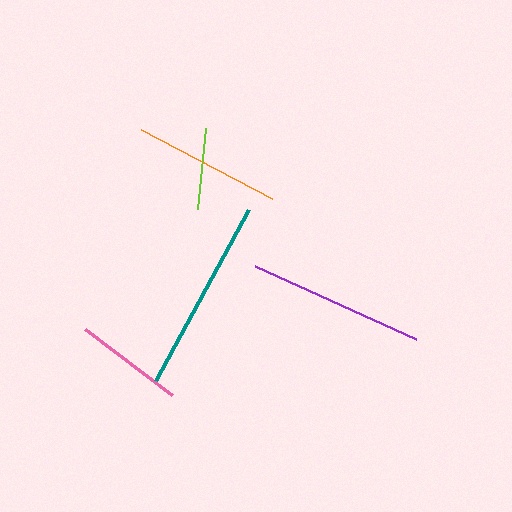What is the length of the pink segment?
The pink segment is approximately 110 pixels long.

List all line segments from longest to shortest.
From longest to shortest: teal, purple, orange, pink, lime.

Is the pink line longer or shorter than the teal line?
The teal line is longer than the pink line.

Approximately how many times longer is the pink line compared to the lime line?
The pink line is approximately 1.4 times the length of the lime line.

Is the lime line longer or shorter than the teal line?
The teal line is longer than the lime line.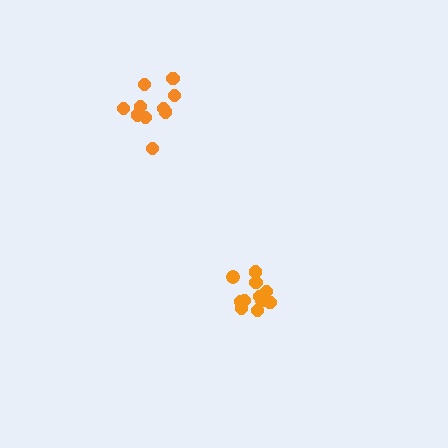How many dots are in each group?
Group 1: 10 dots, Group 2: 11 dots (21 total).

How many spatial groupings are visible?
There are 2 spatial groupings.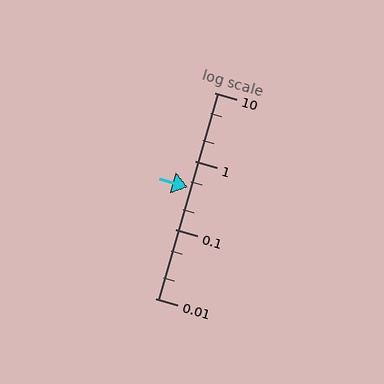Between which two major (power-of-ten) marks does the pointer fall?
The pointer is between 0.1 and 1.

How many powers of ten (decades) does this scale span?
The scale spans 3 decades, from 0.01 to 10.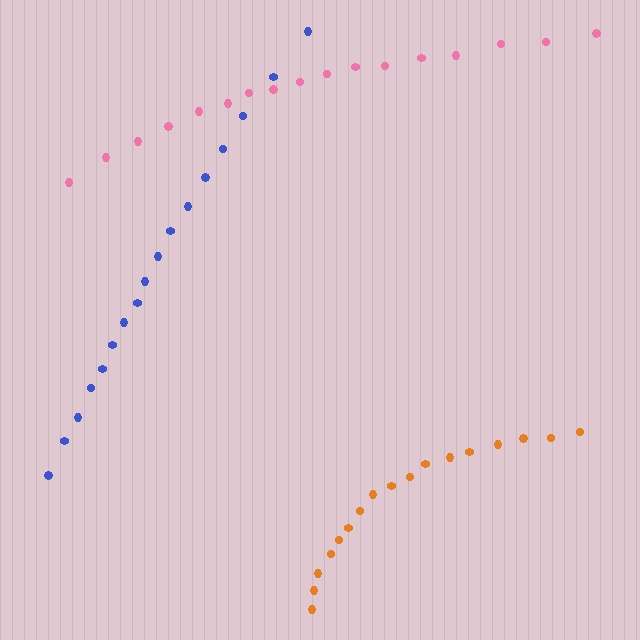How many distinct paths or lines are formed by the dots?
There are 3 distinct paths.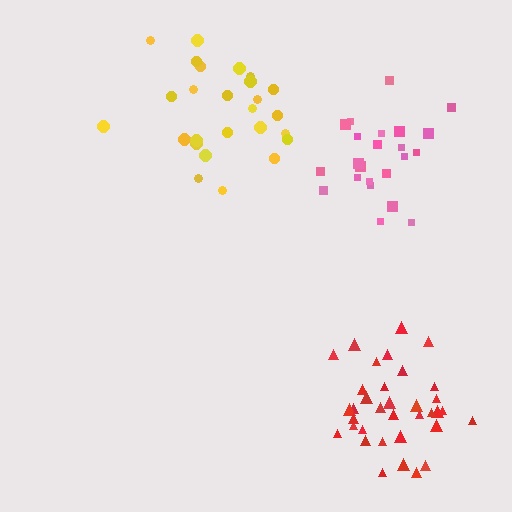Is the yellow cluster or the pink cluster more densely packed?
Yellow.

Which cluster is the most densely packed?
Red.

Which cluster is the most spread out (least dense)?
Pink.